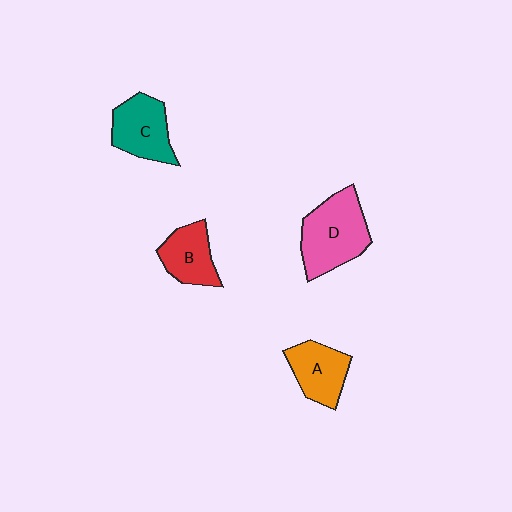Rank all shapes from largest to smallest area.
From largest to smallest: D (pink), C (teal), A (orange), B (red).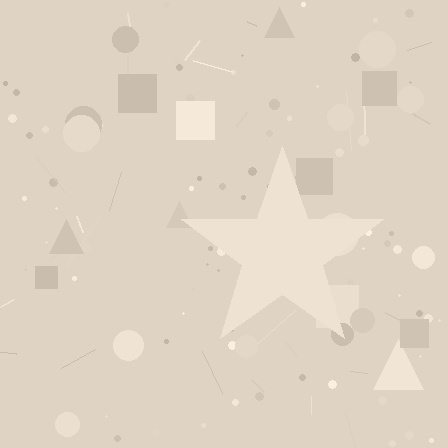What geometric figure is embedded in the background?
A star is embedded in the background.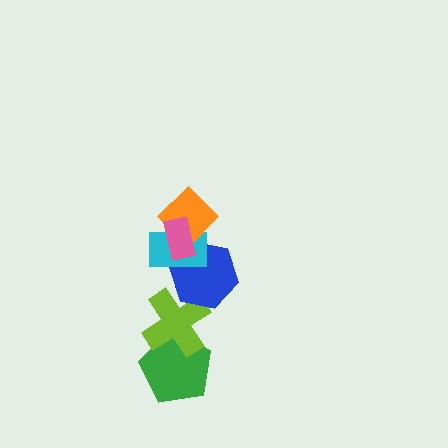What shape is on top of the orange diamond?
The pink rectangle is on top of the orange diamond.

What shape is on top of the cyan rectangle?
The orange diamond is on top of the cyan rectangle.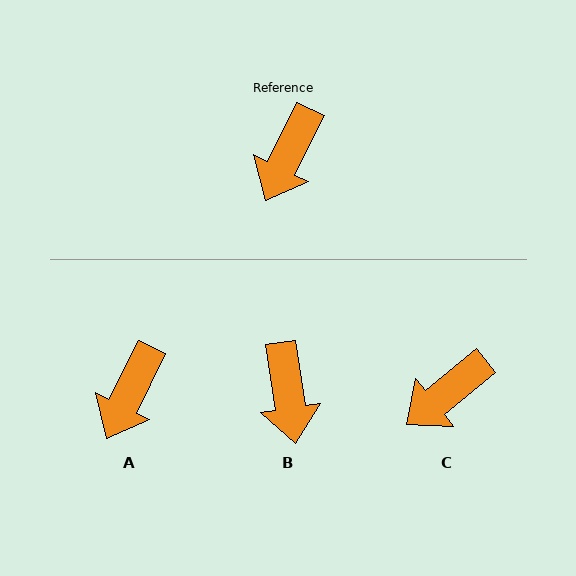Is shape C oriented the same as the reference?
No, it is off by about 25 degrees.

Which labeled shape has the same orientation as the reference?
A.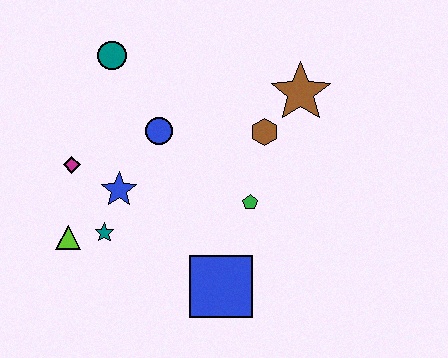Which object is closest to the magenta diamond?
The blue star is closest to the magenta diamond.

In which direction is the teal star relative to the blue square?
The teal star is to the left of the blue square.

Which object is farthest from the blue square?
The teal circle is farthest from the blue square.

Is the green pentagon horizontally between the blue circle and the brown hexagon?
Yes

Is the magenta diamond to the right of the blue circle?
No